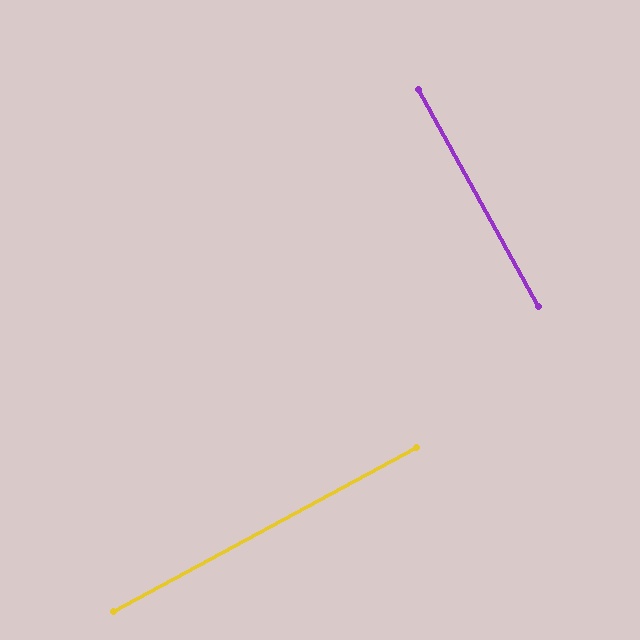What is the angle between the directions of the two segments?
Approximately 89 degrees.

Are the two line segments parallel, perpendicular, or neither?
Perpendicular — they meet at approximately 89°.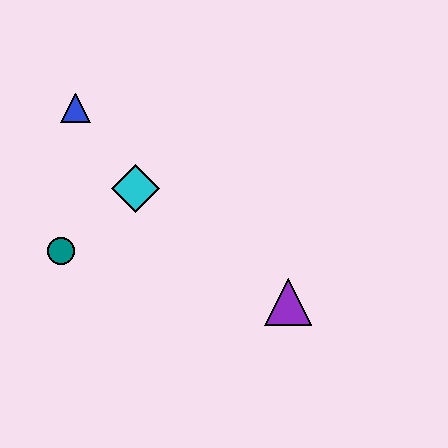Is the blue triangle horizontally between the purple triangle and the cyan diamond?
No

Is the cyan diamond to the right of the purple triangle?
No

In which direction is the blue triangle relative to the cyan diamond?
The blue triangle is above the cyan diamond.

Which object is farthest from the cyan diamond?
The purple triangle is farthest from the cyan diamond.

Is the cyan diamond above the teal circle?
Yes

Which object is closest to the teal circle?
The cyan diamond is closest to the teal circle.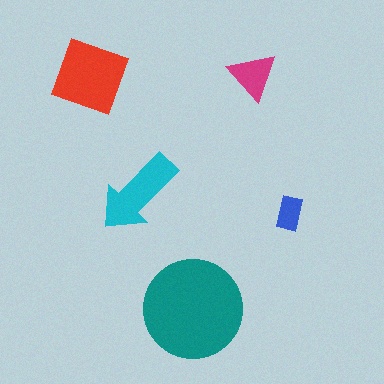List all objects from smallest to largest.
The blue rectangle, the magenta triangle, the cyan arrow, the red diamond, the teal circle.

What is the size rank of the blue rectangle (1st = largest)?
5th.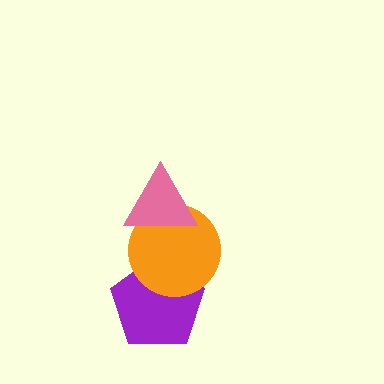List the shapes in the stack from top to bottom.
From top to bottom: the pink triangle, the orange circle, the purple pentagon.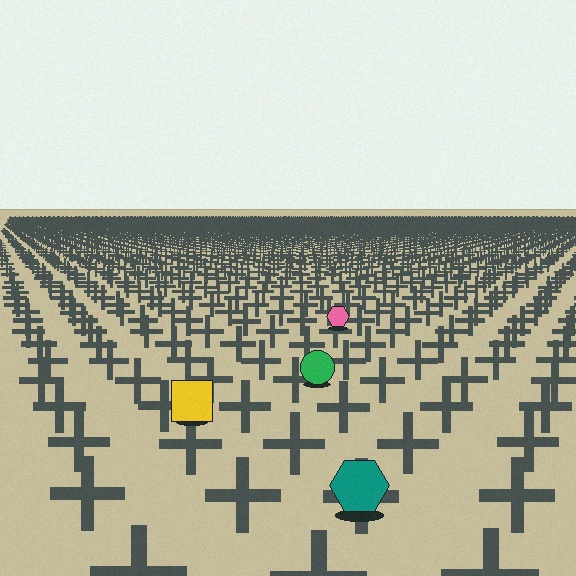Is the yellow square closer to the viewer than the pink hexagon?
Yes. The yellow square is closer — you can tell from the texture gradient: the ground texture is coarser near it.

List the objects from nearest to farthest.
From nearest to farthest: the teal hexagon, the yellow square, the green circle, the pink hexagon.